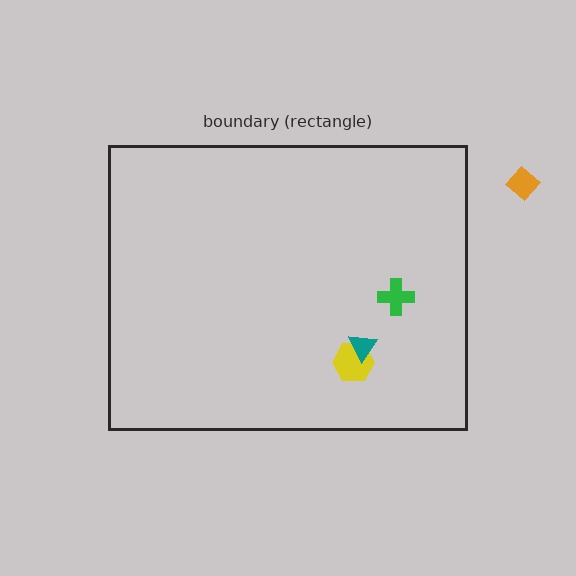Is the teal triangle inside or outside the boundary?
Inside.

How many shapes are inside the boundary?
3 inside, 1 outside.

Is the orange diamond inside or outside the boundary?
Outside.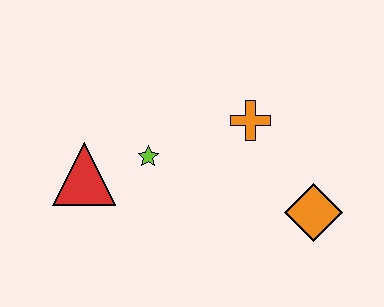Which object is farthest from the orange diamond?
The red triangle is farthest from the orange diamond.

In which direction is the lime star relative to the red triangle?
The lime star is to the right of the red triangle.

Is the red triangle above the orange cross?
No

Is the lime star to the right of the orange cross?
No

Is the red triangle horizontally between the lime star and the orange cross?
No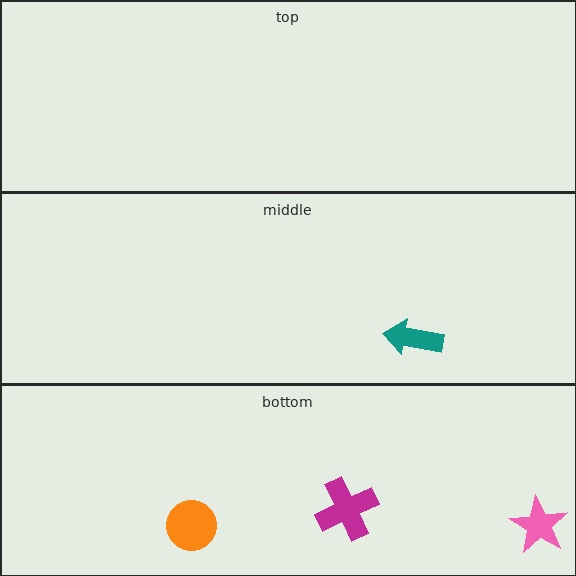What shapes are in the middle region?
The teal arrow.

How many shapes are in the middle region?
1.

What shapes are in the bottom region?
The pink star, the magenta cross, the orange circle.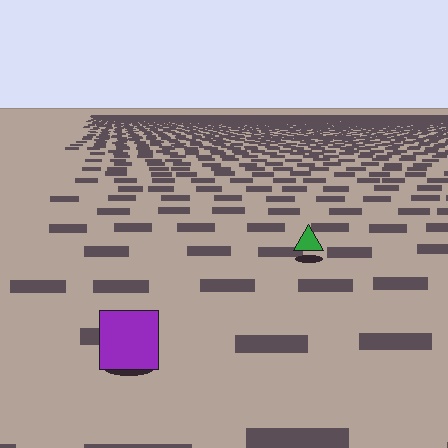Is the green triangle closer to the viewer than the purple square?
No. The purple square is closer — you can tell from the texture gradient: the ground texture is coarser near it.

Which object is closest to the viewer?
The purple square is closest. The texture marks near it are larger and more spread out.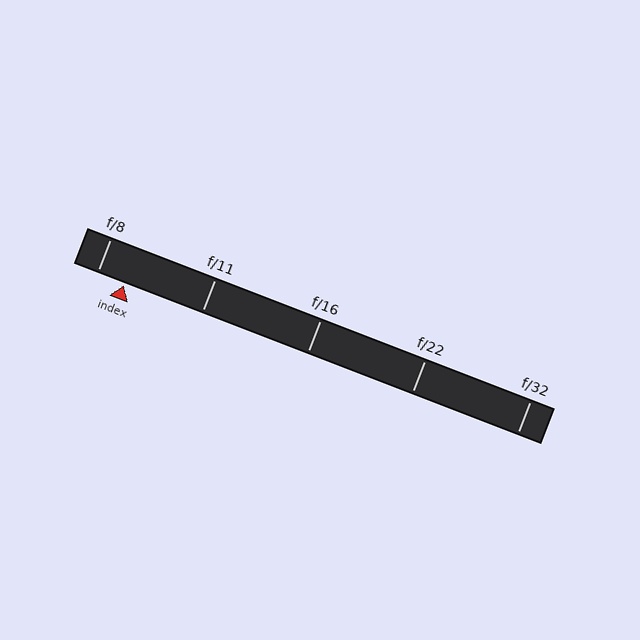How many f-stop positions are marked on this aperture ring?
There are 5 f-stop positions marked.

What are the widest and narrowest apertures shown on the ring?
The widest aperture shown is f/8 and the narrowest is f/32.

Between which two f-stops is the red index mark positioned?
The index mark is between f/8 and f/11.